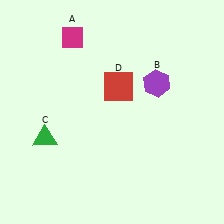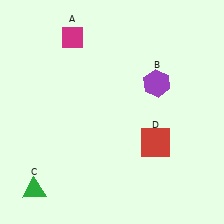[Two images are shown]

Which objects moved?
The objects that moved are: the green triangle (C), the red square (D).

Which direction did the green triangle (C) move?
The green triangle (C) moved down.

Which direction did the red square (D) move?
The red square (D) moved down.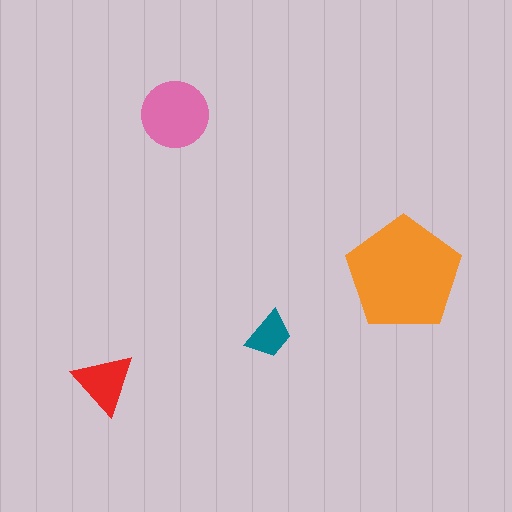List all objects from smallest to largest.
The teal trapezoid, the red triangle, the pink circle, the orange pentagon.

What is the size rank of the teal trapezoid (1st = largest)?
4th.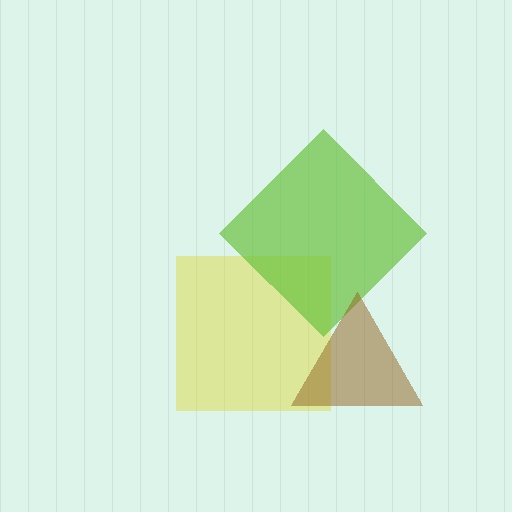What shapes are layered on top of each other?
The layered shapes are: a yellow square, a lime diamond, a brown triangle.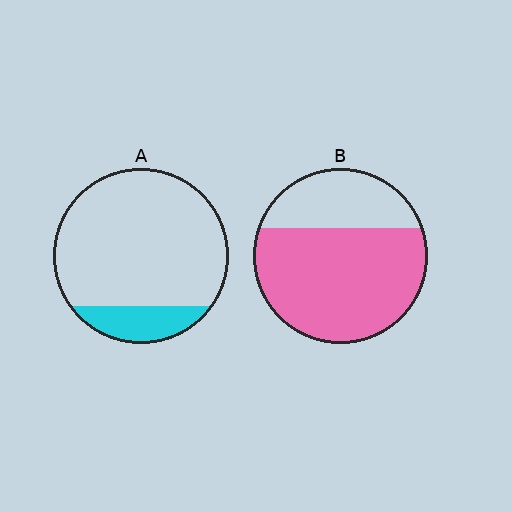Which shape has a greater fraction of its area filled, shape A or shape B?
Shape B.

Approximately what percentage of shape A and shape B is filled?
A is approximately 15% and B is approximately 70%.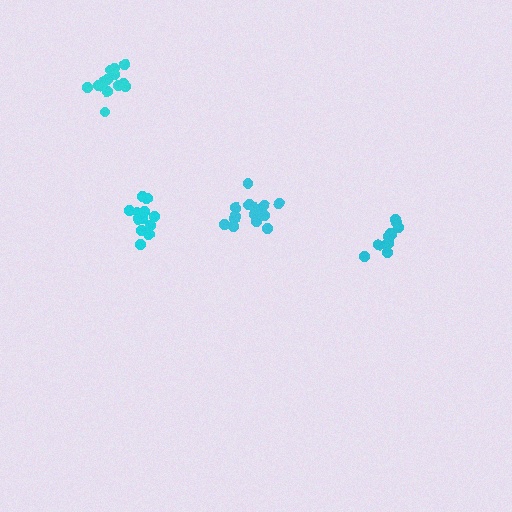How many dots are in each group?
Group 1: 13 dots, Group 2: 12 dots, Group 3: 15 dots, Group 4: 11 dots (51 total).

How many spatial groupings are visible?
There are 4 spatial groupings.